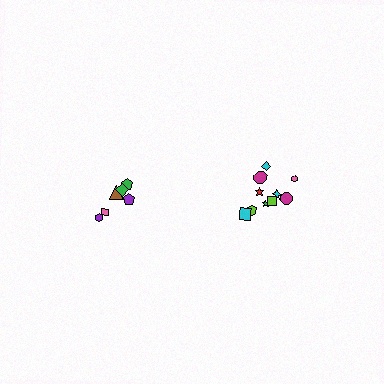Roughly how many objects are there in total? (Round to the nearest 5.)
Roughly 15 objects in total.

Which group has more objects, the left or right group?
The right group.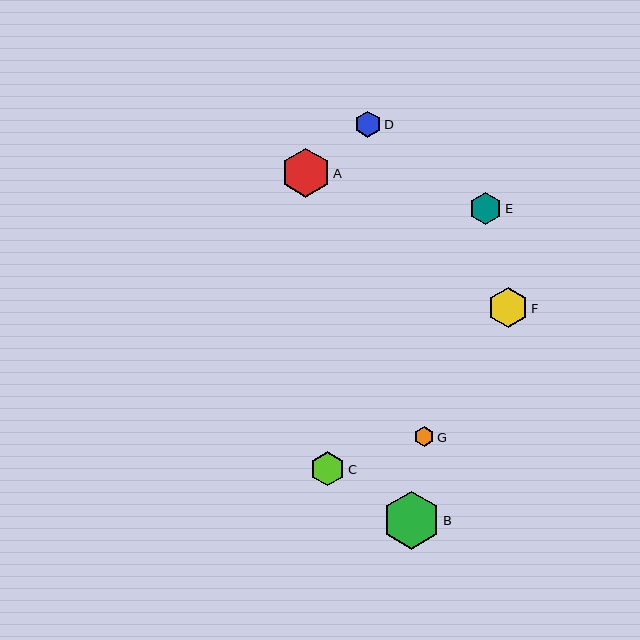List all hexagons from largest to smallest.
From largest to smallest: B, A, F, C, E, D, G.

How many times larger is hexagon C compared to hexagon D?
Hexagon C is approximately 1.3 times the size of hexagon D.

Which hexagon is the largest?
Hexagon B is the largest with a size of approximately 58 pixels.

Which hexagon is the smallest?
Hexagon G is the smallest with a size of approximately 20 pixels.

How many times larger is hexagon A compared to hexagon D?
Hexagon A is approximately 1.8 times the size of hexagon D.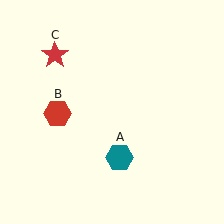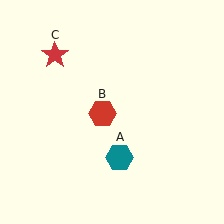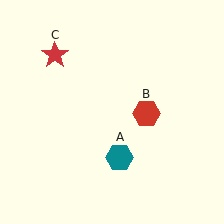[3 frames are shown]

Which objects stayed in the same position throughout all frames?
Teal hexagon (object A) and red star (object C) remained stationary.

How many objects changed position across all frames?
1 object changed position: red hexagon (object B).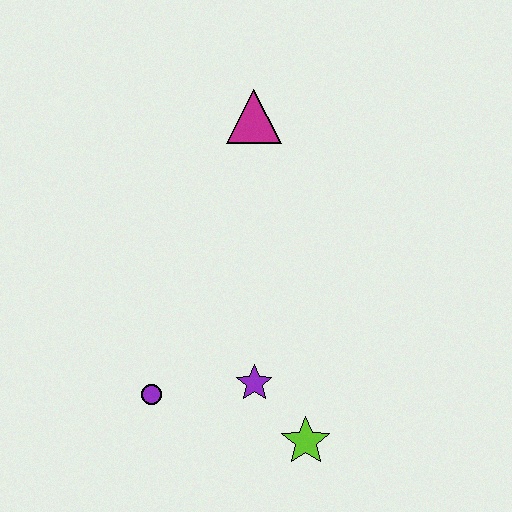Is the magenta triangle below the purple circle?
No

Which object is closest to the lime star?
The purple star is closest to the lime star.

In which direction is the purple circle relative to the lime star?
The purple circle is to the left of the lime star.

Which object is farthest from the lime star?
The magenta triangle is farthest from the lime star.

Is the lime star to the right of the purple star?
Yes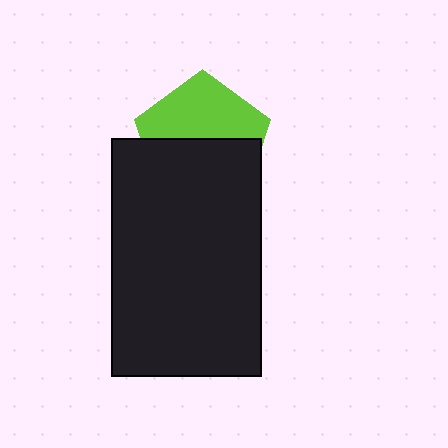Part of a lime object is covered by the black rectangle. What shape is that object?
It is a pentagon.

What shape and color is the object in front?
The object in front is a black rectangle.